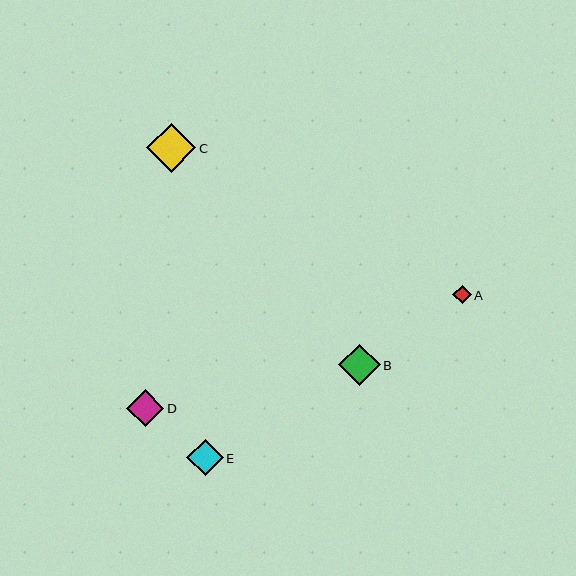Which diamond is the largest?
Diamond C is the largest with a size of approximately 49 pixels.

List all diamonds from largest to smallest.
From largest to smallest: C, B, D, E, A.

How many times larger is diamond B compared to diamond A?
Diamond B is approximately 2.3 times the size of diamond A.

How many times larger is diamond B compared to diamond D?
Diamond B is approximately 1.1 times the size of diamond D.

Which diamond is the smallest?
Diamond A is the smallest with a size of approximately 18 pixels.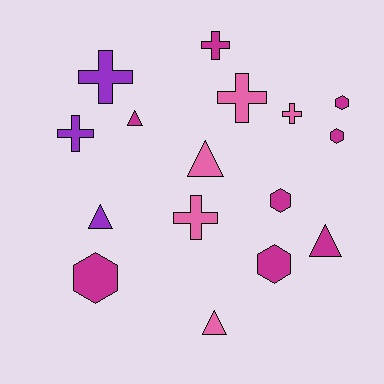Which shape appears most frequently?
Cross, with 6 objects.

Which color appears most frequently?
Magenta, with 8 objects.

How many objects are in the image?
There are 16 objects.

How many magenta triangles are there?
There are 2 magenta triangles.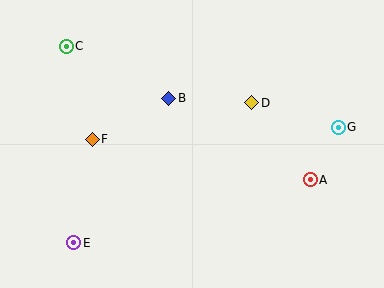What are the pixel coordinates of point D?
Point D is at (252, 103).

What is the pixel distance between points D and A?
The distance between D and A is 97 pixels.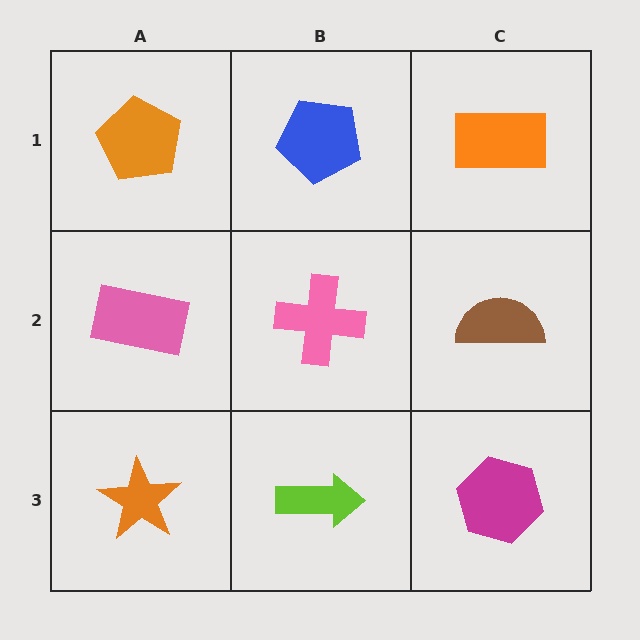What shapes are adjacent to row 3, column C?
A brown semicircle (row 2, column C), a lime arrow (row 3, column B).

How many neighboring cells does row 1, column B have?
3.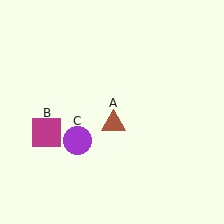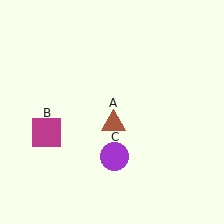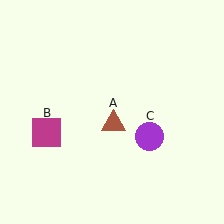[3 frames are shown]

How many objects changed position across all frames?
1 object changed position: purple circle (object C).